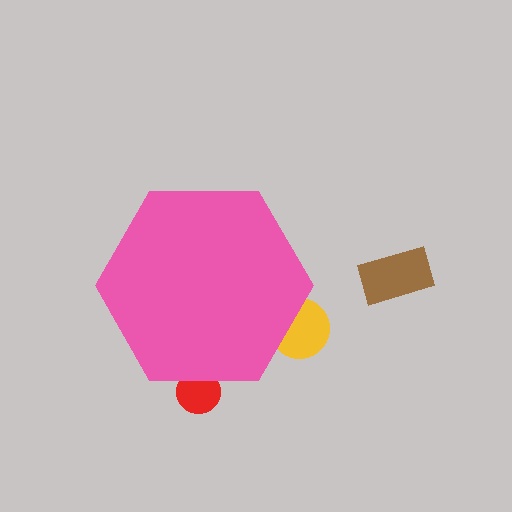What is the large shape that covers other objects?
A pink hexagon.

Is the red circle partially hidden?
Yes, the red circle is partially hidden behind the pink hexagon.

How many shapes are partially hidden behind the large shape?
2 shapes are partially hidden.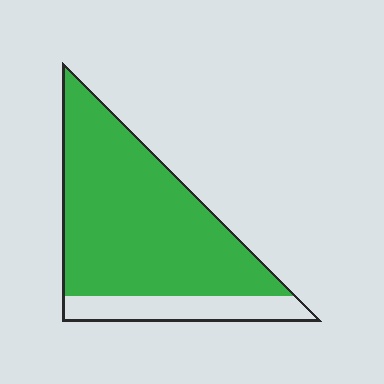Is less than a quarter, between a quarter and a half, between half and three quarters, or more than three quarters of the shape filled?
More than three quarters.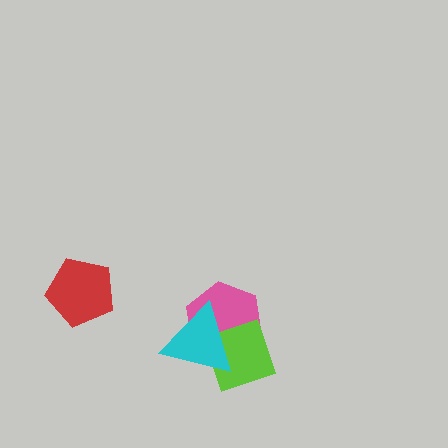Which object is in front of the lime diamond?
The cyan triangle is in front of the lime diamond.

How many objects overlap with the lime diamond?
2 objects overlap with the lime diamond.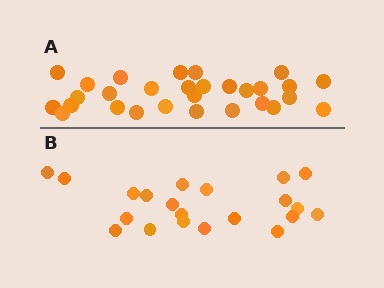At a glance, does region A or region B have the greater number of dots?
Region A (the top region) has more dots.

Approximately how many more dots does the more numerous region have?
Region A has roughly 8 or so more dots than region B.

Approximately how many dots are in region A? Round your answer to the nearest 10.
About 30 dots. (The exact count is 29, which rounds to 30.)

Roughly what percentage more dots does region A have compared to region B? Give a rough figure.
About 40% more.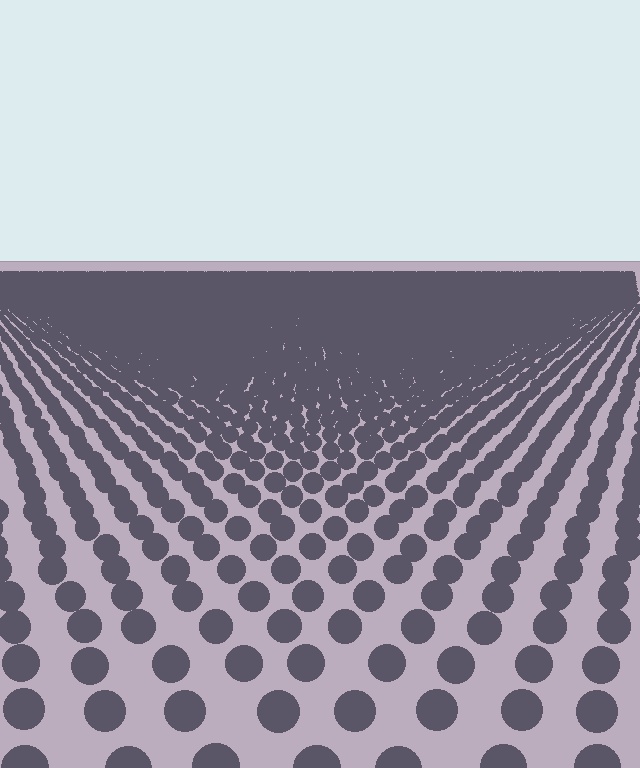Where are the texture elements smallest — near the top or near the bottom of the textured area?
Near the top.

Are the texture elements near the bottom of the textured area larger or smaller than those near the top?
Larger. Near the bottom, elements are closer to the viewer and appear at a bigger on-screen size.